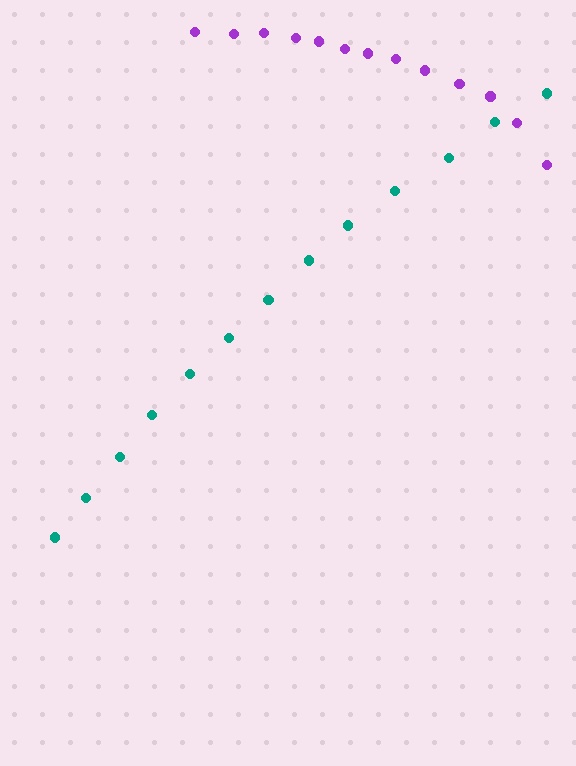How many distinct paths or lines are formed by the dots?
There are 2 distinct paths.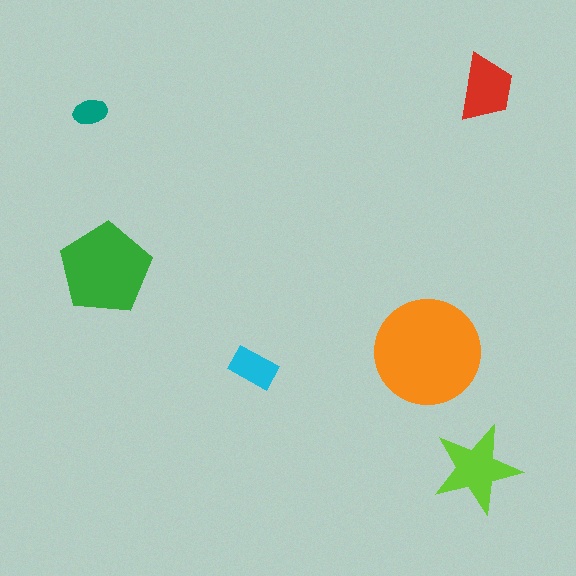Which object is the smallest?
The teal ellipse.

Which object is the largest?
The orange circle.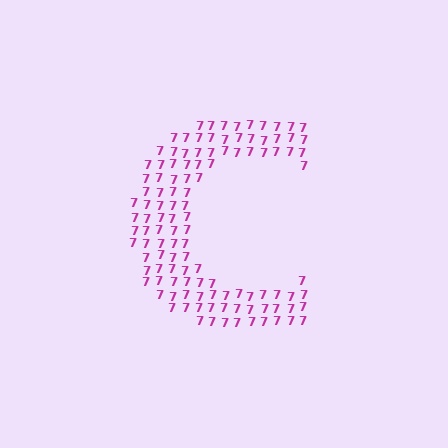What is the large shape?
The large shape is the letter C.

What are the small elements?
The small elements are digit 7's.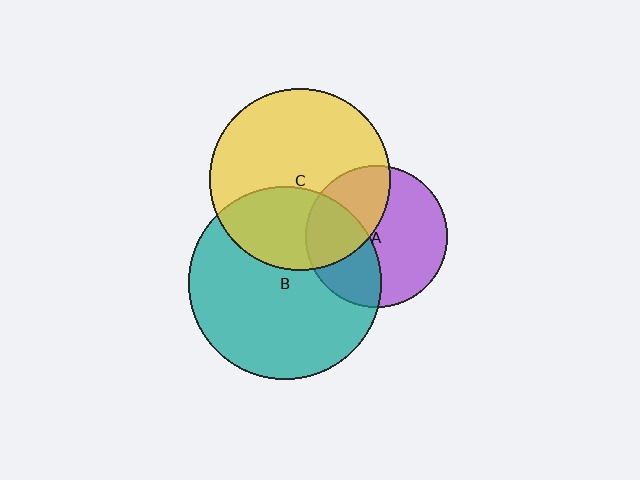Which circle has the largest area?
Circle B (teal).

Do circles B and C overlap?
Yes.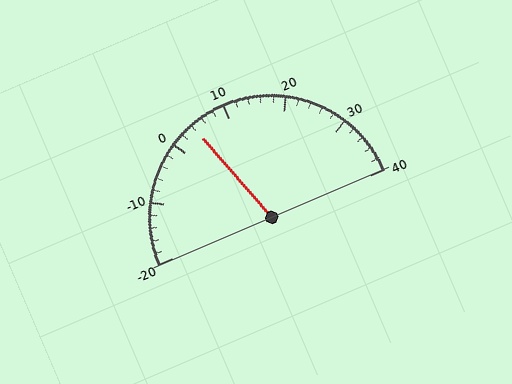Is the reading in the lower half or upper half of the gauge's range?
The reading is in the lower half of the range (-20 to 40).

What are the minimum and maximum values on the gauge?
The gauge ranges from -20 to 40.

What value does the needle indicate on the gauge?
The needle indicates approximately 4.